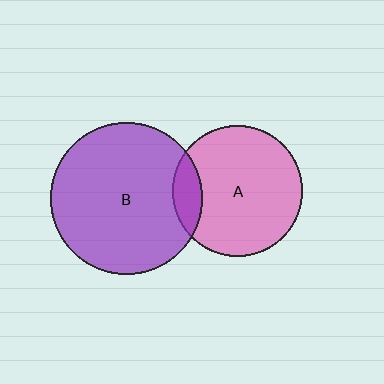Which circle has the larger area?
Circle B (purple).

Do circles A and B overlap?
Yes.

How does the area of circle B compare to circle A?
Approximately 1.4 times.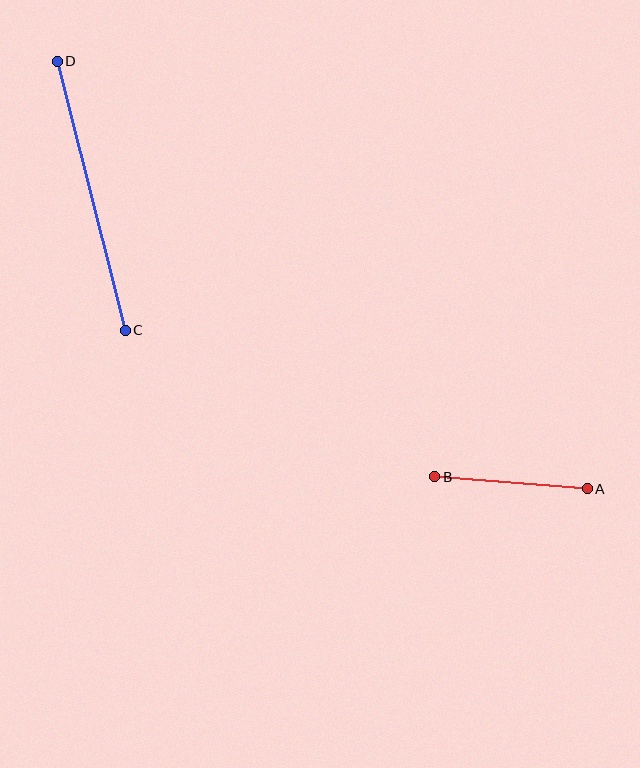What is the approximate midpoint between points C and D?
The midpoint is at approximately (91, 196) pixels.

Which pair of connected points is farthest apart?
Points C and D are farthest apart.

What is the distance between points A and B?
The distance is approximately 153 pixels.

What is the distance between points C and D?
The distance is approximately 277 pixels.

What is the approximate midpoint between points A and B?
The midpoint is at approximately (511, 483) pixels.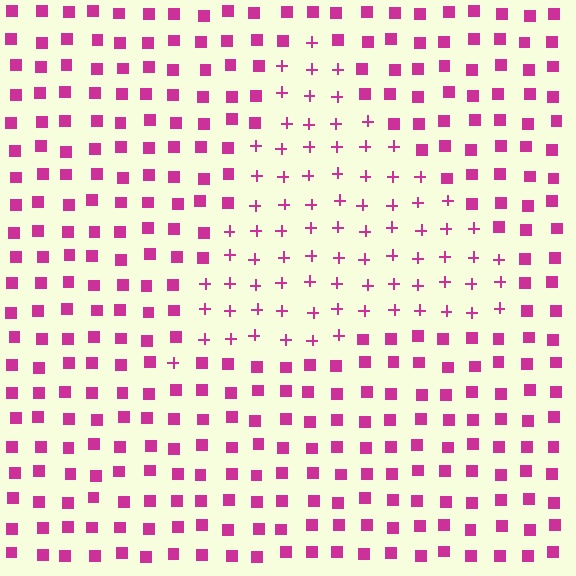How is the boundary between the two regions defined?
The boundary is defined by a change in element shape: plus signs inside vs. squares outside. All elements share the same color and spacing.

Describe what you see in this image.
The image is filled with small magenta elements arranged in a uniform grid. A triangle-shaped region contains plus signs, while the surrounding area contains squares. The boundary is defined purely by the change in element shape.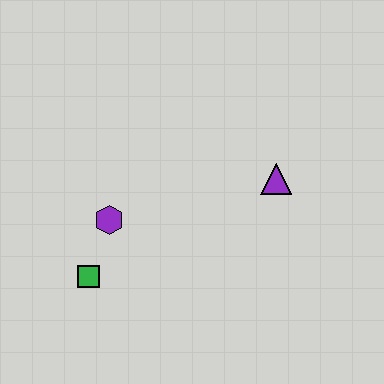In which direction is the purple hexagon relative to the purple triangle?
The purple hexagon is to the left of the purple triangle.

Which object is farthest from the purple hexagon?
The purple triangle is farthest from the purple hexagon.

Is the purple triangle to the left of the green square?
No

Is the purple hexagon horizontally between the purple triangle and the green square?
Yes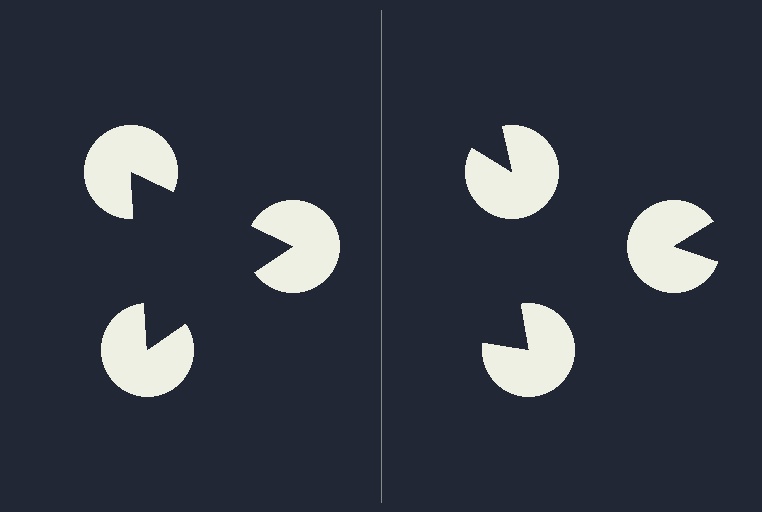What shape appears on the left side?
An illusory triangle.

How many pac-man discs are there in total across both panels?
6 — 3 on each side.